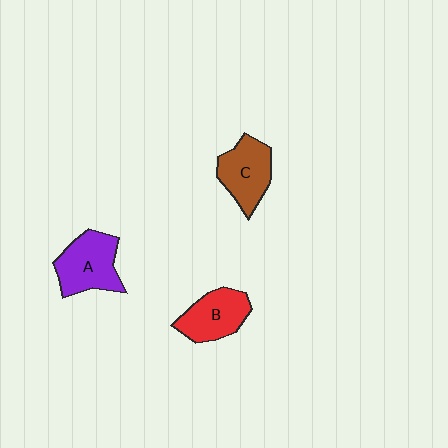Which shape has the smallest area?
Shape B (red).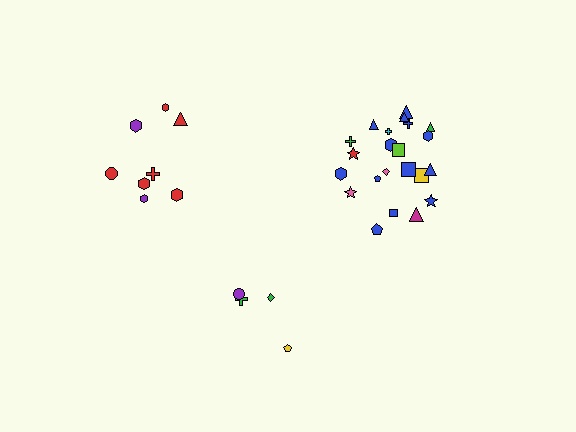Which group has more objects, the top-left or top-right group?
The top-right group.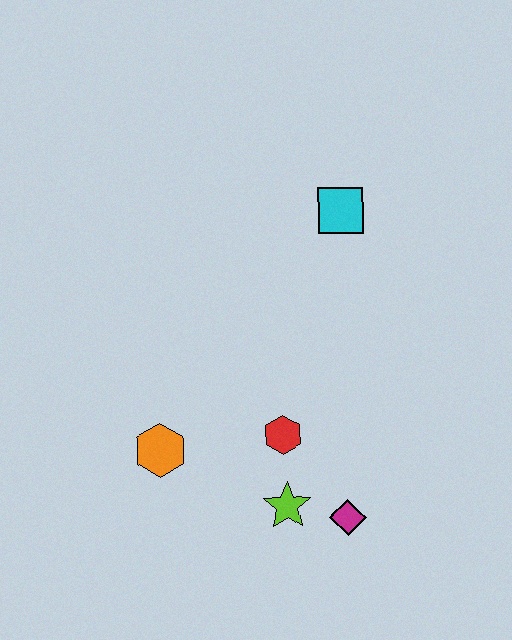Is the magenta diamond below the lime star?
Yes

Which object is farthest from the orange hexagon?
The cyan square is farthest from the orange hexagon.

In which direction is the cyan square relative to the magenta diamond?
The cyan square is above the magenta diamond.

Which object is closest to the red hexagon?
The lime star is closest to the red hexagon.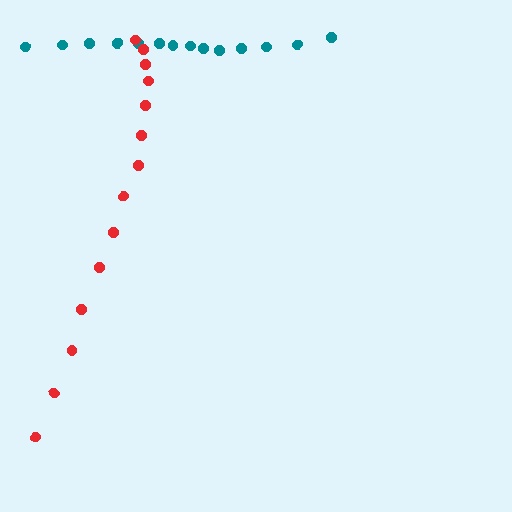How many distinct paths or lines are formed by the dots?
There are 2 distinct paths.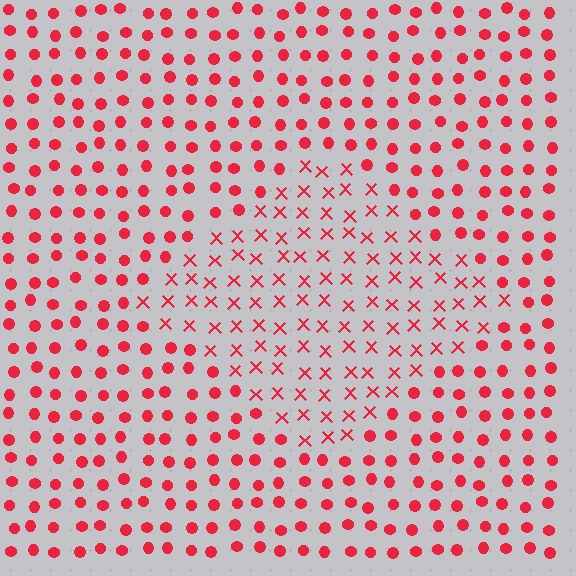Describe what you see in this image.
The image is filled with small red elements arranged in a uniform grid. A diamond-shaped region contains X marks, while the surrounding area contains circles. The boundary is defined purely by the change in element shape.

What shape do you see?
I see a diamond.